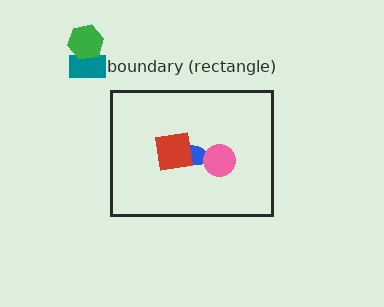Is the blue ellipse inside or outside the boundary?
Inside.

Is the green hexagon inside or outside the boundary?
Outside.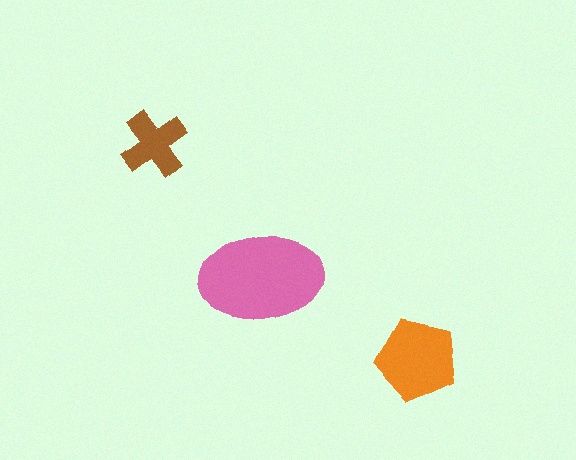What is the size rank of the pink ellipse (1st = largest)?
1st.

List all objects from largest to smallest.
The pink ellipse, the orange pentagon, the brown cross.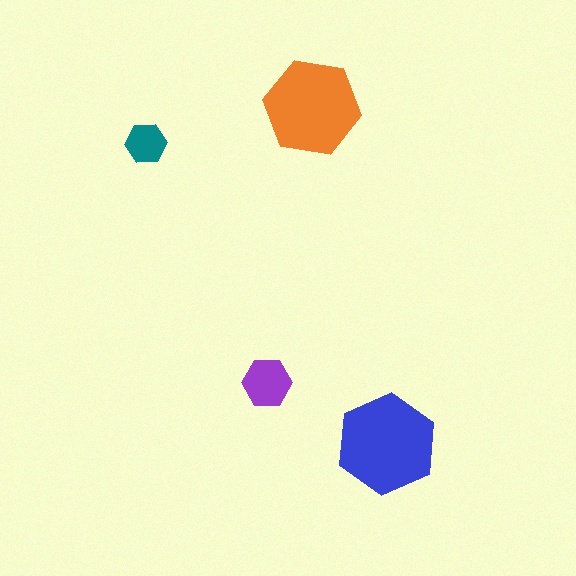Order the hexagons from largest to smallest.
the blue one, the orange one, the purple one, the teal one.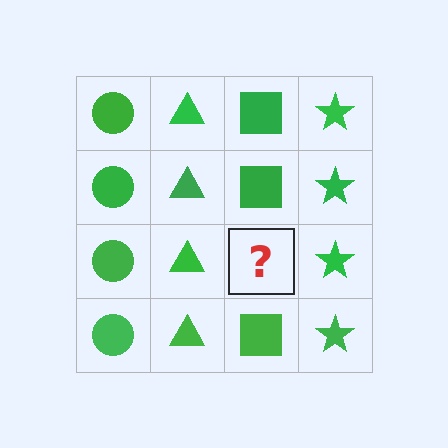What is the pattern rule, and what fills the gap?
The rule is that each column has a consistent shape. The gap should be filled with a green square.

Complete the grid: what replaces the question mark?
The question mark should be replaced with a green square.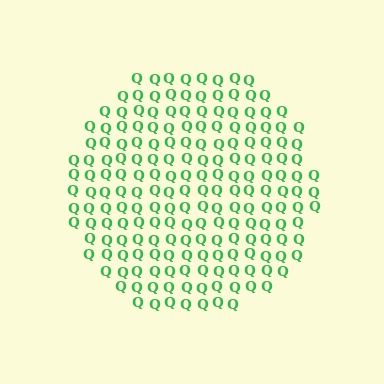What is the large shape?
The large shape is a circle.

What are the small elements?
The small elements are letter Q's.